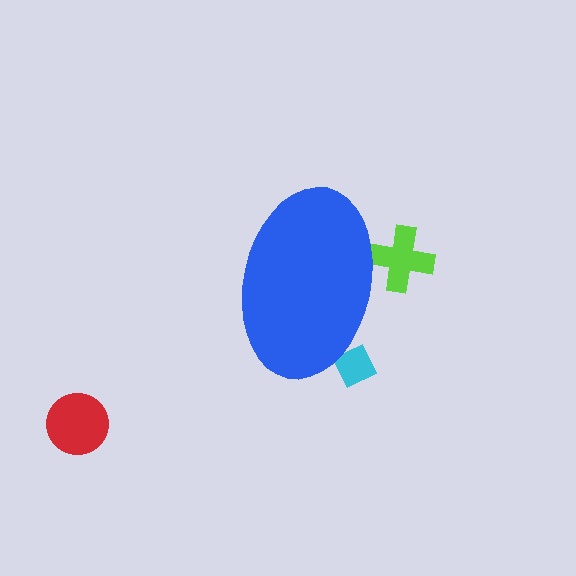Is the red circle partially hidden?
No, the red circle is fully visible.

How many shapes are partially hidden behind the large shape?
2 shapes are partially hidden.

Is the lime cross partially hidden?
Yes, the lime cross is partially hidden behind the blue ellipse.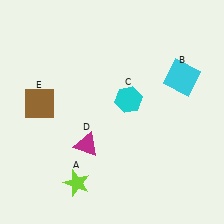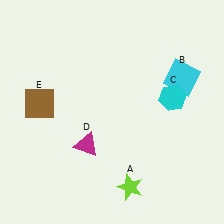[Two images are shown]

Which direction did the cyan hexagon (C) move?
The cyan hexagon (C) moved right.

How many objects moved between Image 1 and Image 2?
2 objects moved between the two images.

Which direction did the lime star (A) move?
The lime star (A) moved right.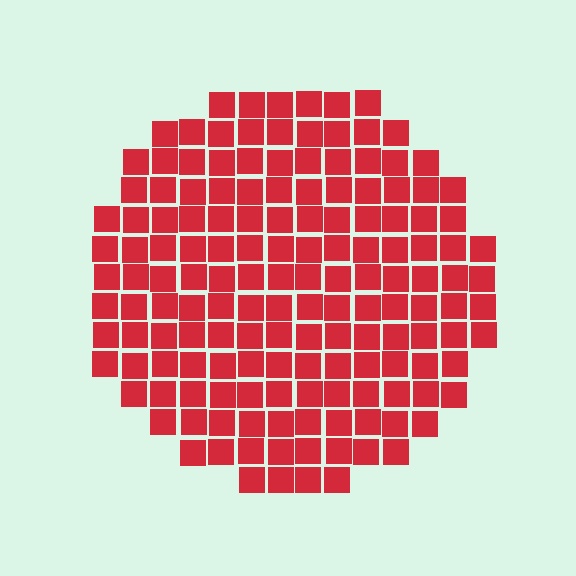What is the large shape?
The large shape is a circle.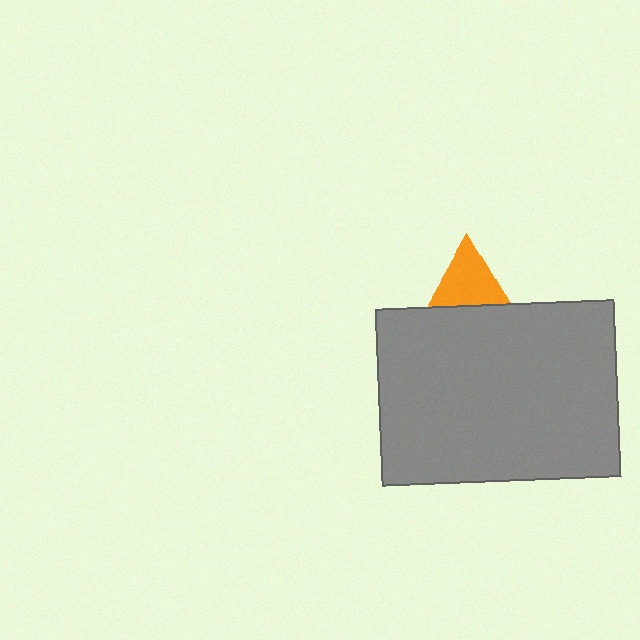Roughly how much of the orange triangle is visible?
About half of it is visible (roughly 48%).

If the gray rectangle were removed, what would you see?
You would see the complete orange triangle.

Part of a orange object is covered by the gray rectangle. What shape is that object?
It is a triangle.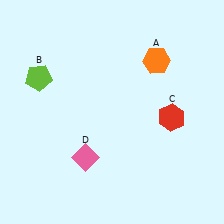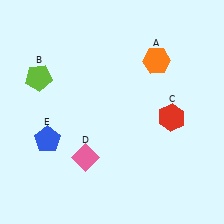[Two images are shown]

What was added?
A blue pentagon (E) was added in Image 2.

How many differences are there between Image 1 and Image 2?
There is 1 difference between the two images.